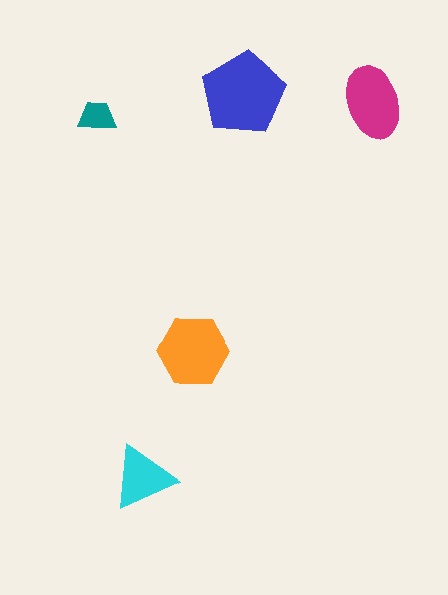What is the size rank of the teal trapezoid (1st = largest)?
5th.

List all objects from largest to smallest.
The blue pentagon, the orange hexagon, the magenta ellipse, the cyan triangle, the teal trapezoid.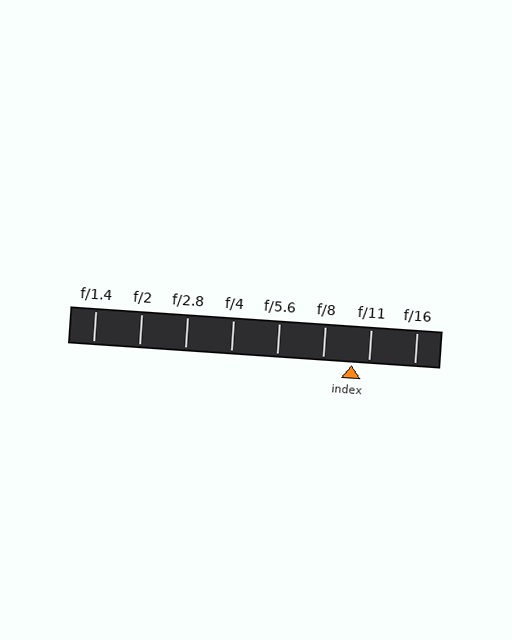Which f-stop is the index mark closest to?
The index mark is closest to f/11.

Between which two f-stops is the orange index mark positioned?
The index mark is between f/8 and f/11.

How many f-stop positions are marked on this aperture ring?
There are 8 f-stop positions marked.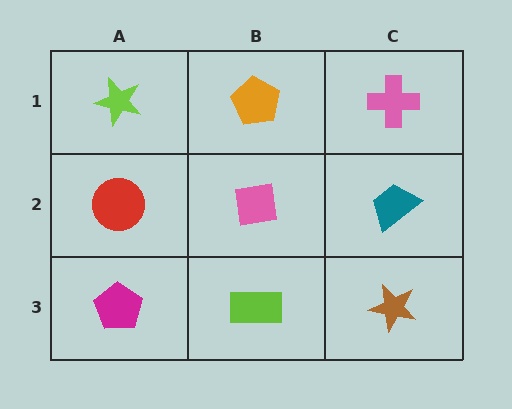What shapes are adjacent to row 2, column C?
A pink cross (row 1, column C), a brown star (row 3, column C), a pink square (row 2, column B).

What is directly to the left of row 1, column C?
An orange pentagon.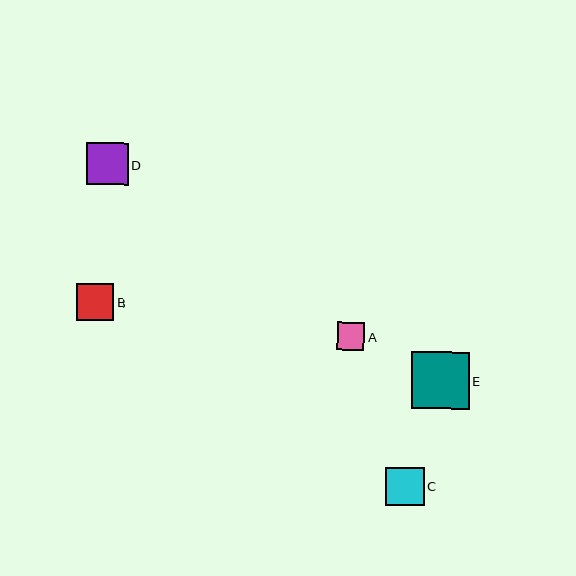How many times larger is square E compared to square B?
Square E is approximately 1.5 times the size of square B.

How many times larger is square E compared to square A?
Square E is approximately 2.1 times the size of square A.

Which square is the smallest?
Square A is the smallest with a size of approximately 28 pixels.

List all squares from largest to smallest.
From largest to smallest: E, D, C, B, A.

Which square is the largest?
Square E is the largest with a size of approximately 57 pixels.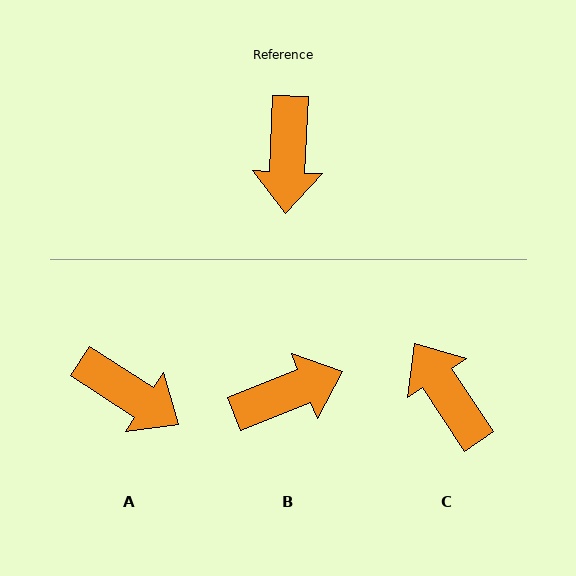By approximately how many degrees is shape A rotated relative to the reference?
Approximately 60 degrees counter-clockwise.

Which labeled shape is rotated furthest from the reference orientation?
C, about 144 degrees away.